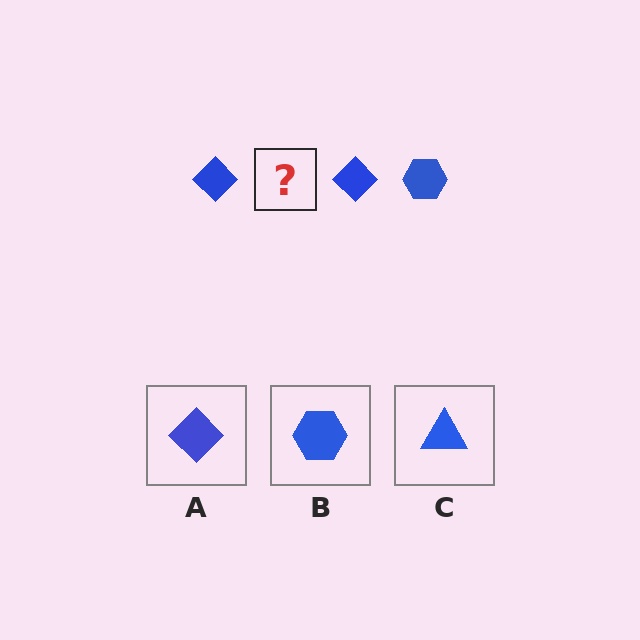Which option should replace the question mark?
Option B.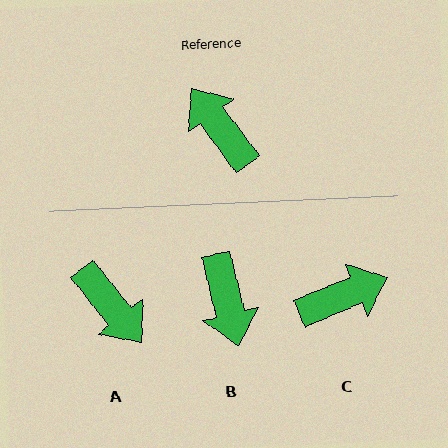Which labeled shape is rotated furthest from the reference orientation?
A, about 177 degrees away.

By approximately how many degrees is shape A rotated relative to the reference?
Approximately 177 degrees clockwise.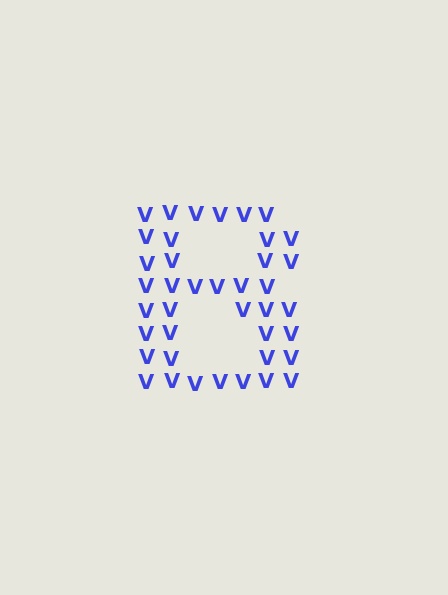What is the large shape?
The large shape is the letter B.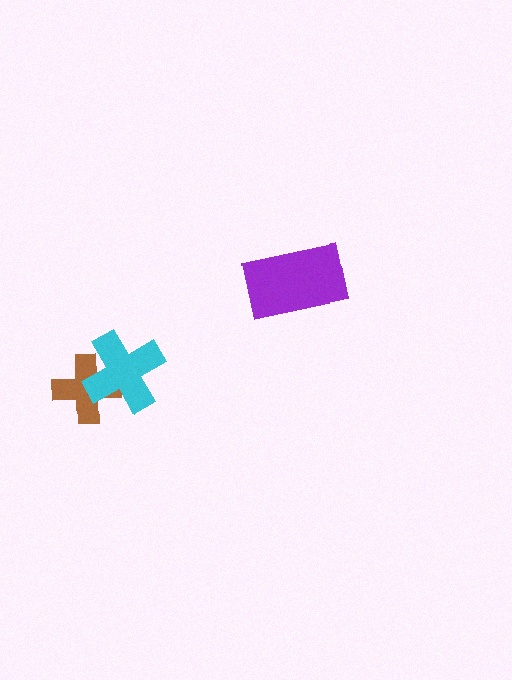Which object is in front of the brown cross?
The cyan cross is in front of the brown cross.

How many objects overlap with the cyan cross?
1 object overlaps with the cyan cross.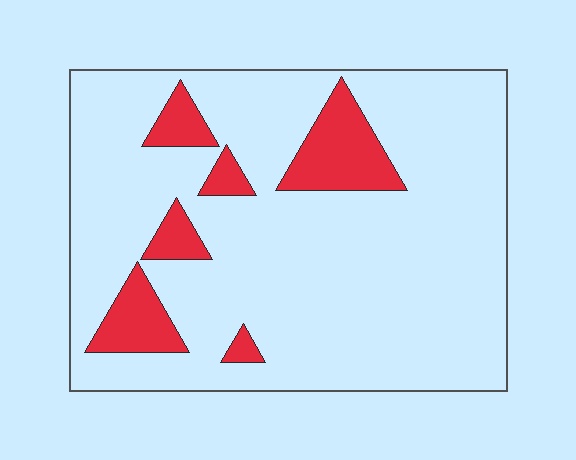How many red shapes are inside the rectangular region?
6.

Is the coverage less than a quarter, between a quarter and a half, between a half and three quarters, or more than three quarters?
Less than a quarter.